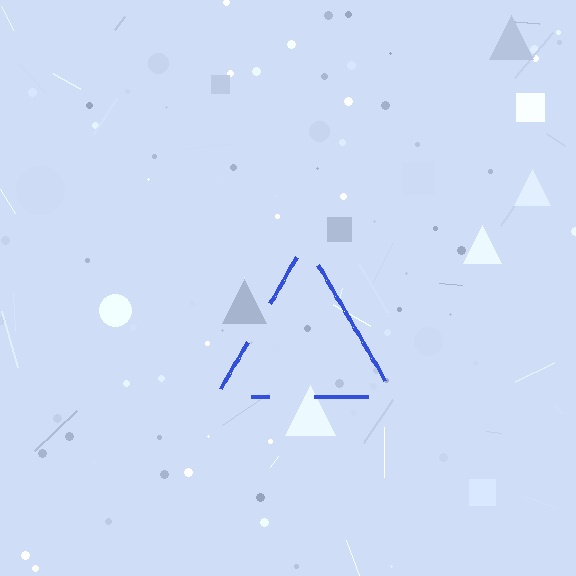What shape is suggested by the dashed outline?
The dashed outline suggests a triangle.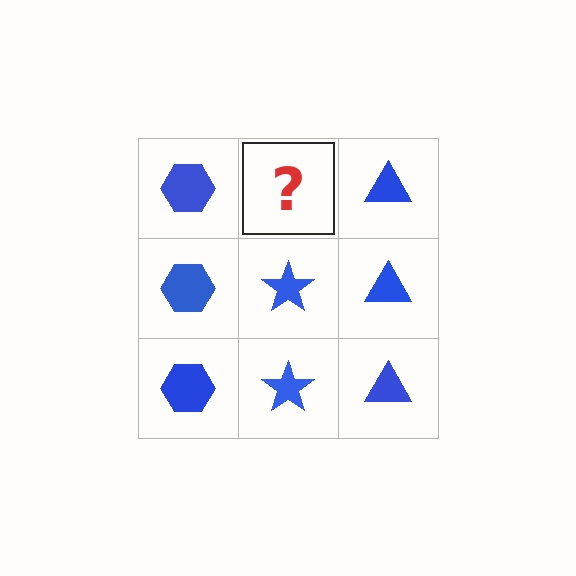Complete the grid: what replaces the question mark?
The question mark should be replaced with a blue star.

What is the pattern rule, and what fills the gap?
The rule is that each column has a consistent shape. The gap should be filled with a blue star.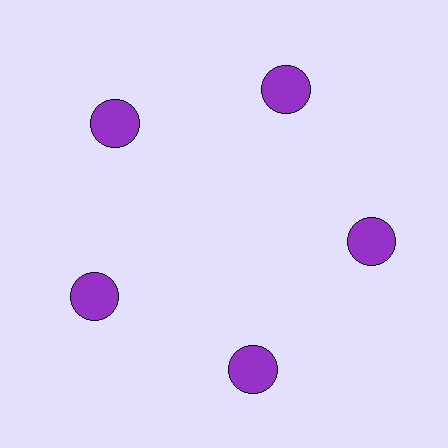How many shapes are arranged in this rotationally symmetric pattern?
There are 5 shapes, arranged in 5 groups of 1.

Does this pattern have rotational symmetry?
Yes, this pattern has 5-fold rotational symmetry. It looks the same after rotating 72 degrees around the center.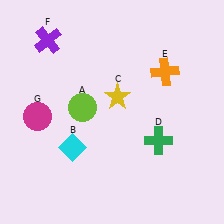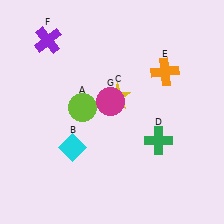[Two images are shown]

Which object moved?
The magenta circle (G) moved right.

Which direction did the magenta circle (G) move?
The magenta circle (G) moved right.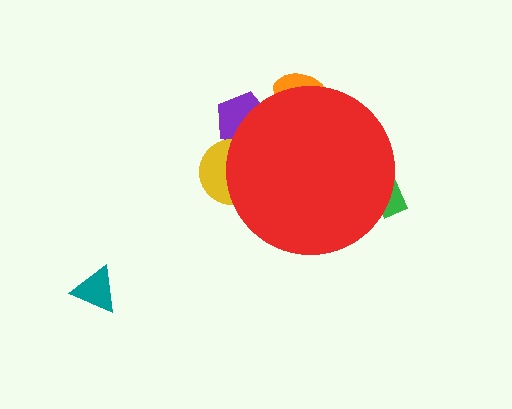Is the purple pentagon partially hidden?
Yes, the purple pentagon is partially hidden behind the red circle.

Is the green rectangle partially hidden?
Yes, the green rectangle is partially hidden behind the red circle.